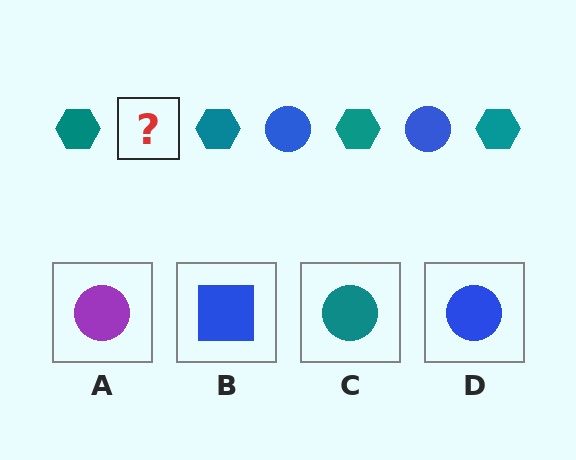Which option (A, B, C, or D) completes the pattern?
D.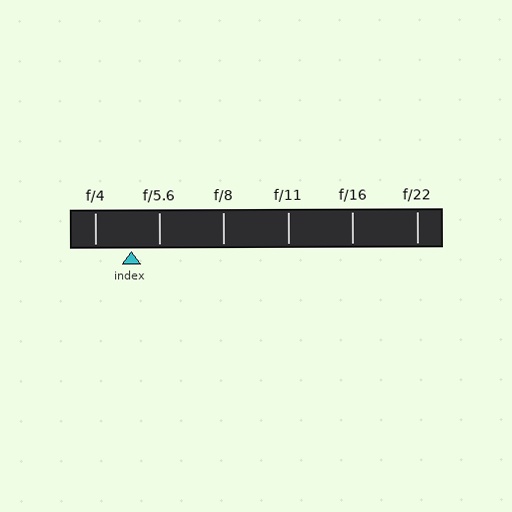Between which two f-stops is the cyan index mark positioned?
The index mark is between f/4 and f/5.6.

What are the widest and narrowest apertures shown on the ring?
The widest aperture shown is f/4 and the narrowest is f/22.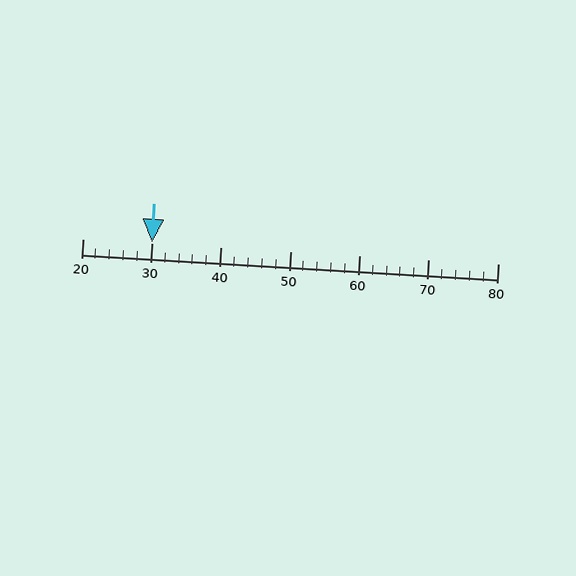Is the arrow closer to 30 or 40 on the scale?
The arrow is closer to 30.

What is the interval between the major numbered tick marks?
The major tick marks are spaced 10 units apart.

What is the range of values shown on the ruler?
The ruler shows values from 20 to 80.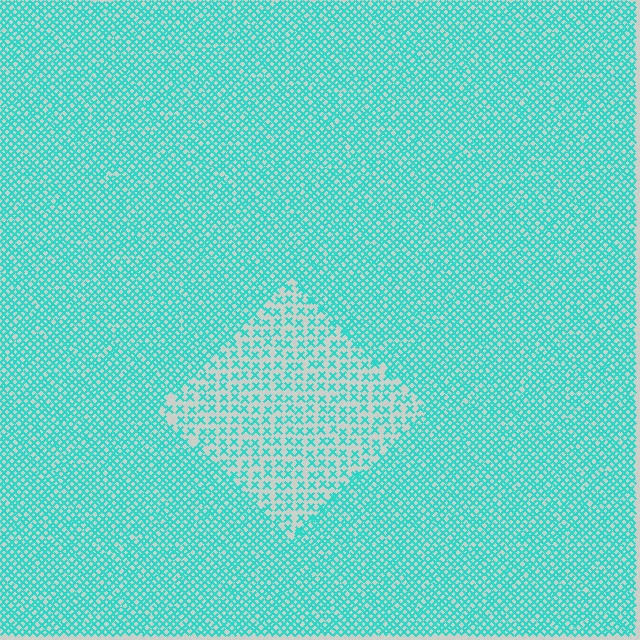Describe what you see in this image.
The image contains small cyan elements arranged at two different densities. A diamond-shaped region is visible where the elements are less densely packed than the surrounding area.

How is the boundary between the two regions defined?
The boundary is defined by a change in element density (approximately 2.1x ratio). All elements are the same color, size, and shape.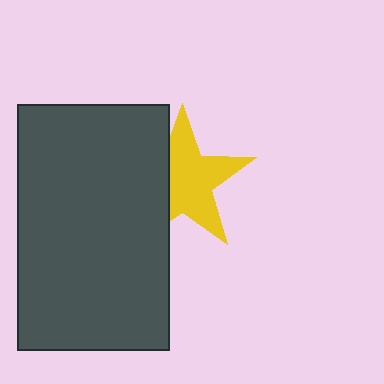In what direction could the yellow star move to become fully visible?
The yellow star could move right. That would shift it out from behind the dark gray rectangle entirely.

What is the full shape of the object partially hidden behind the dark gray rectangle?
The partially hidden object is a yellow star.